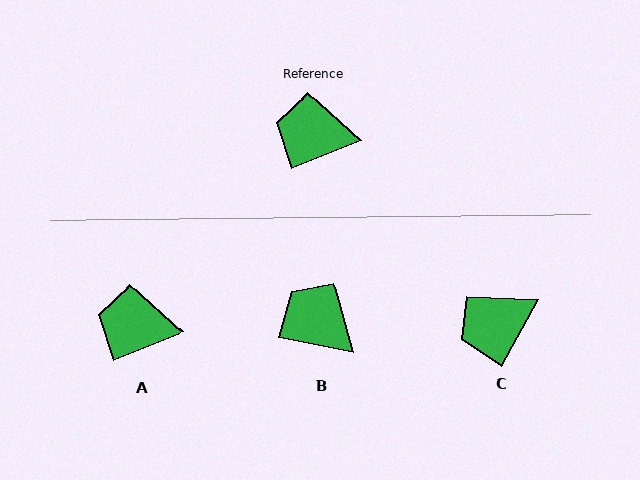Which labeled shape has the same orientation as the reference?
A.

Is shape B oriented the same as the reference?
No, it is off by about 33 degrees.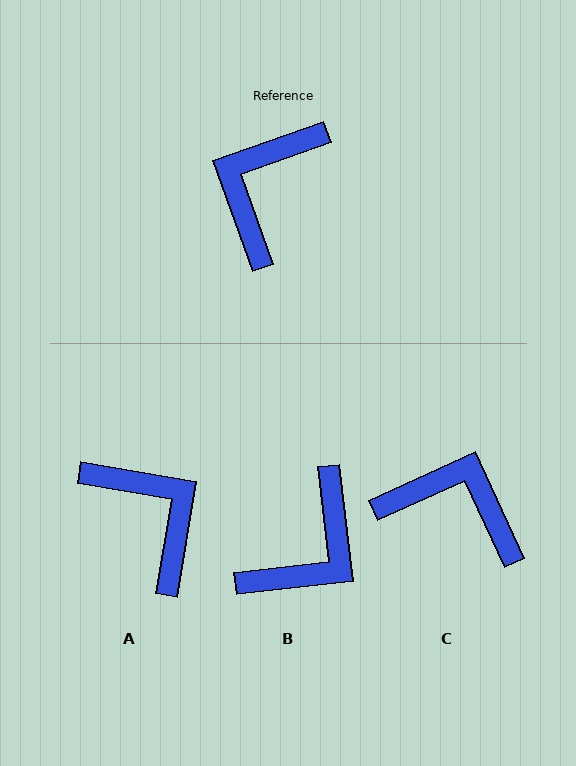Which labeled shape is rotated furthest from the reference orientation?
B, about 167 degrees away.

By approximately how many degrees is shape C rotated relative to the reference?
Approximately 85 degrees clockwise.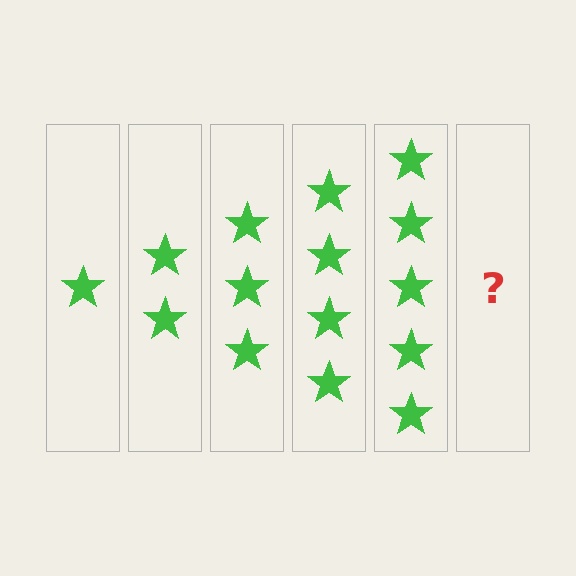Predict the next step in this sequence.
The next step is 6 stars.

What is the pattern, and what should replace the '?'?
The pattern is that each step adds one more star. The '?' should be 6 stars.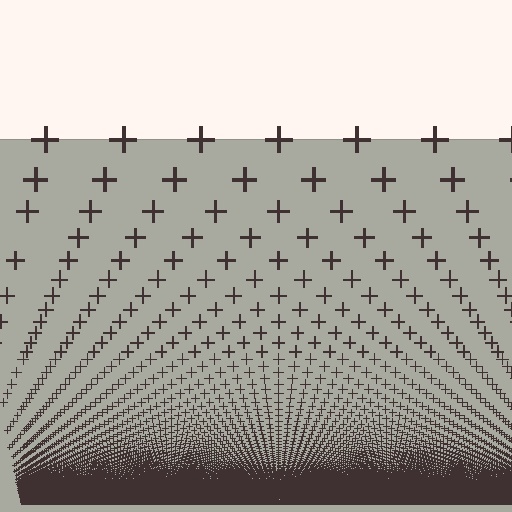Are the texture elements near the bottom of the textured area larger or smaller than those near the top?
Smaller. The gradient is inverted — elements near the bottom are smaller and denser.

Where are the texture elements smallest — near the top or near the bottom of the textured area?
Near the bottom.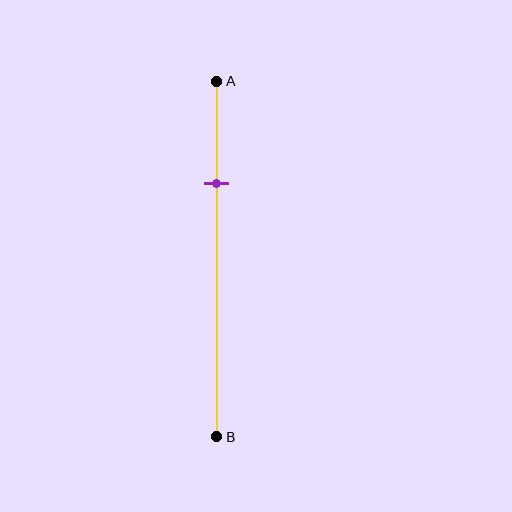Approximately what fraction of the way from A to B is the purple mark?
The purple mark is approximately 30% of the way from A to B.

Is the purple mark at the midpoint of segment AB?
No, the mark is at about 30% from A, not at the 50% midpoint.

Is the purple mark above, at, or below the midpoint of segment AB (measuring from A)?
The purple mark is above the midpoint of segment AB.